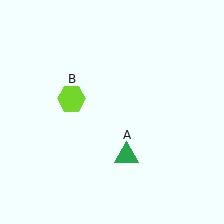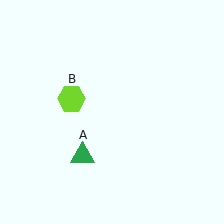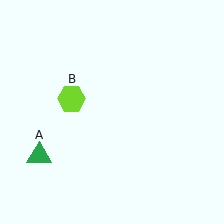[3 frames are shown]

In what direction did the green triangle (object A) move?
The green triangle (object A) moved left.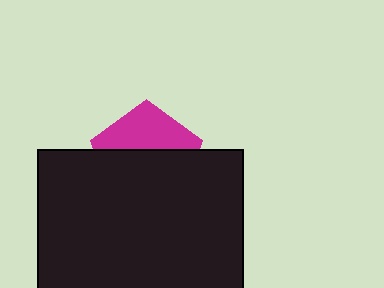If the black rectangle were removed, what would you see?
You would see the complete magenta pentagon.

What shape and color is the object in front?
The object in front is a black rectangle.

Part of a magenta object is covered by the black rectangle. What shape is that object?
It is a pentagon.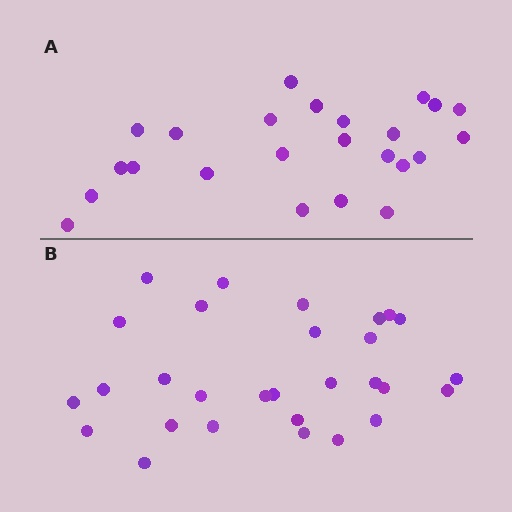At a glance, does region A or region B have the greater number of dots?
Region B (the bottom region) has more dots.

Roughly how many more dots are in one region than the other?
Region B has about 5 more dots than region A.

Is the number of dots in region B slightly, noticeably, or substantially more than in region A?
Region B has only slightly more — the two regions are fairly close. The ratio is roughly 1.2 to 1.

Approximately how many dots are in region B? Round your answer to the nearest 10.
About 30 dots. (The exact count is 29, which rounds to 30.)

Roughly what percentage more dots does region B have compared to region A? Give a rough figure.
About 20% more.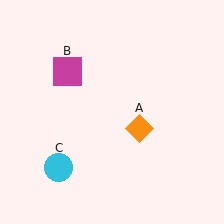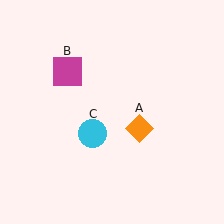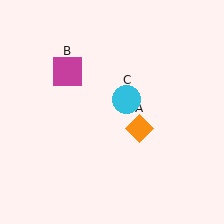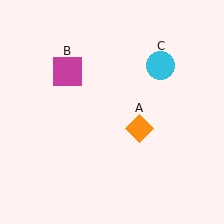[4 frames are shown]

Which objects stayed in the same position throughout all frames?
Orange diamond (object A) and magenta square (object B) remained stationary.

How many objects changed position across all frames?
1 object changed position: cyan circle (object C).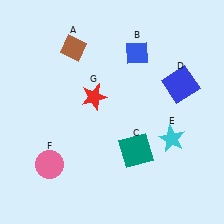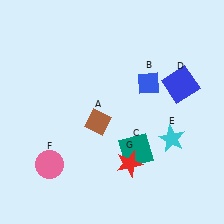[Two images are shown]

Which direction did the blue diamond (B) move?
The blue diamond (B) moved down.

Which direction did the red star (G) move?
The red star (G) moved down.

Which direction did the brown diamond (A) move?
The brown diamond (A) moved down.